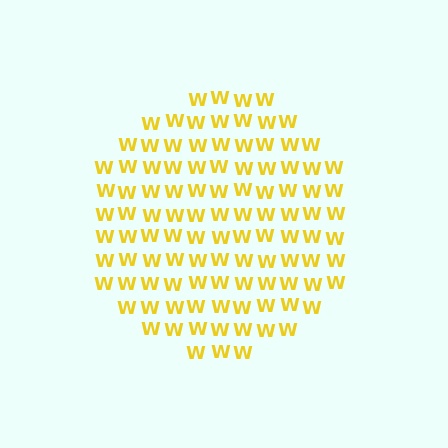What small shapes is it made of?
It is made of small letter W's.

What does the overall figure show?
The overall figure shows a circle.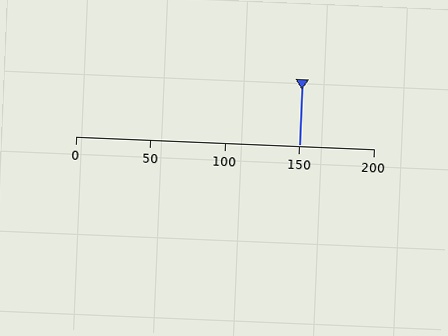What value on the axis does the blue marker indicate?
The marker indicates approximately 150.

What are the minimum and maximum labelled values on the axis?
The axis runs from 0 to 200.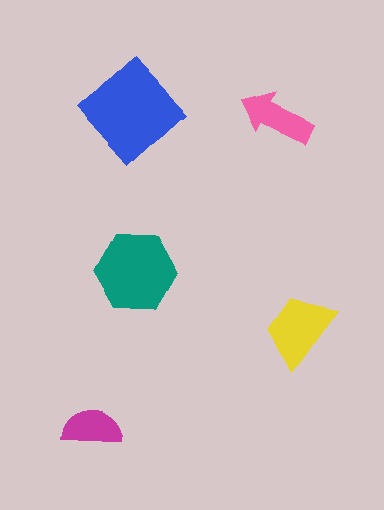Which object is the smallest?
The magenta semicircle.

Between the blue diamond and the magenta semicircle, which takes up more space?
The blue diamond.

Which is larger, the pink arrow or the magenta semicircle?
The pink arrow.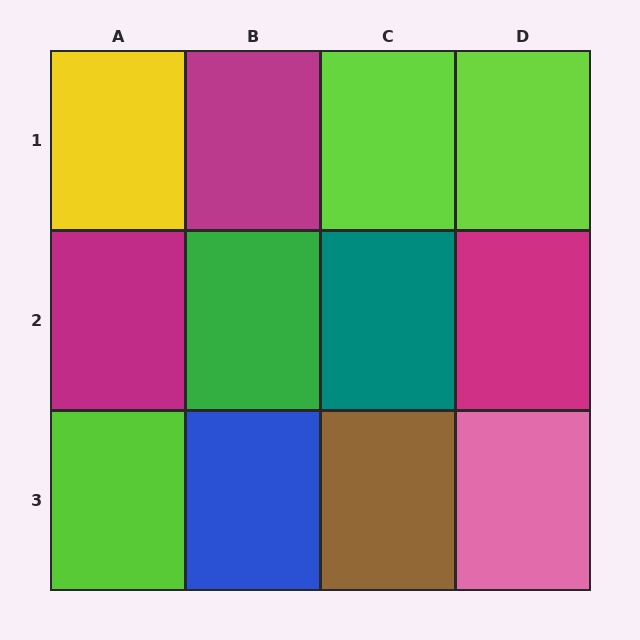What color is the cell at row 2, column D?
Magenta.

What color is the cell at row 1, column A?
Yellow.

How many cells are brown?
1 cell is brown.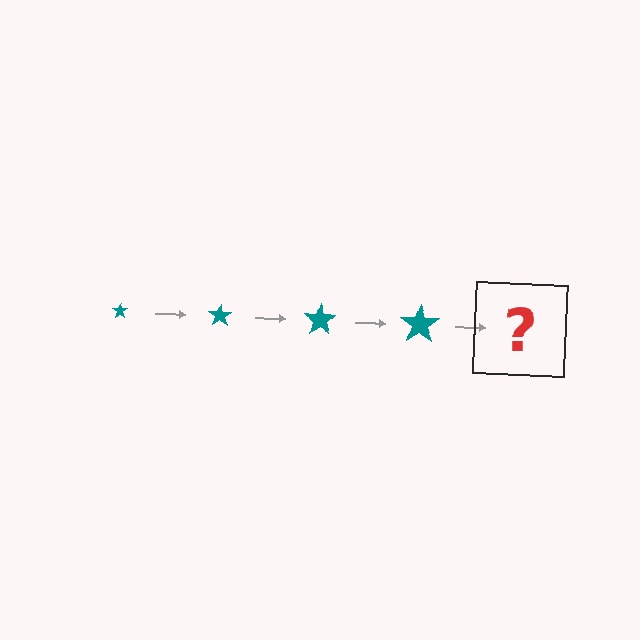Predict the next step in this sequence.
The next step is a teal star, larger than the previous one.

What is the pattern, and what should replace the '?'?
The pattern is that the star gets progressively larger each step. The '?' should be a teal star, larger than the previous one.